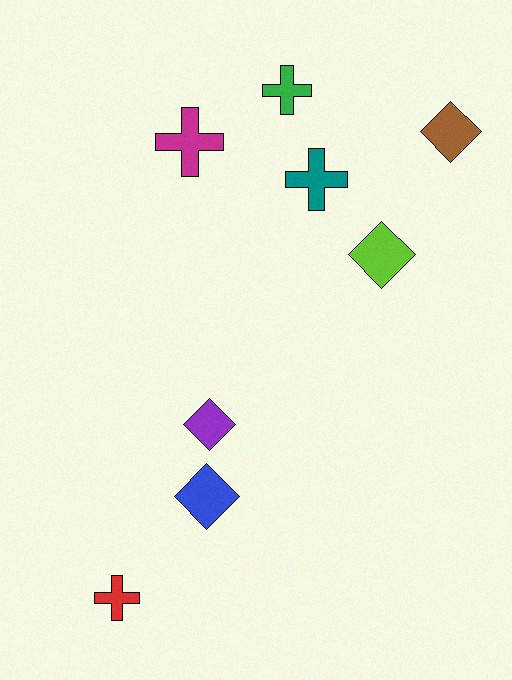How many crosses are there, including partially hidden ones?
There are 4 crosses.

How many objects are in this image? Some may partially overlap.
There are 8 objects.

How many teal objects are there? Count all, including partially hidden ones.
There is 1 teal object.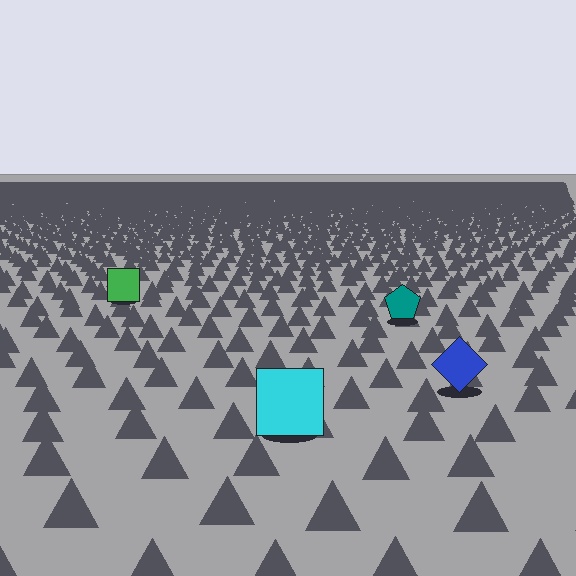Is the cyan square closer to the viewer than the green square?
Yes. The cyan square is closer — you can tell from the texture gradient: the ground texture is coarser near it.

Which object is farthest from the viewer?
The green square is farthest from the viewer. It appears smaller and the ground texture around it is denser.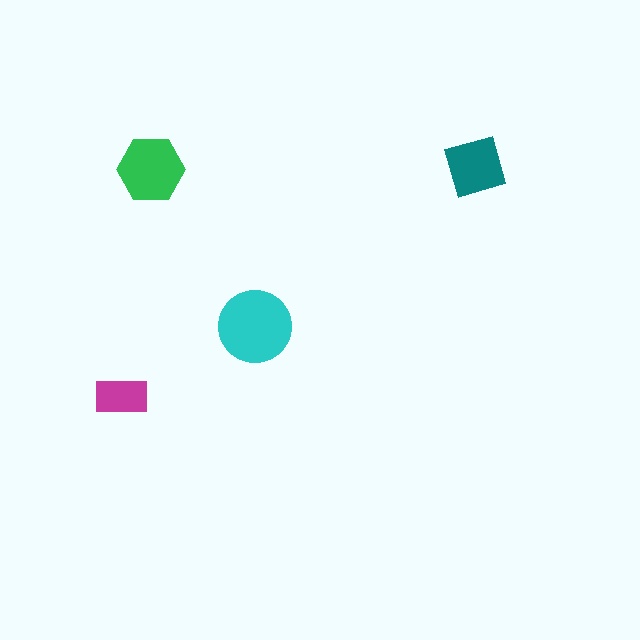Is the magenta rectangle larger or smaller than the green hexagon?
Smaller.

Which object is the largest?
The cyan circle.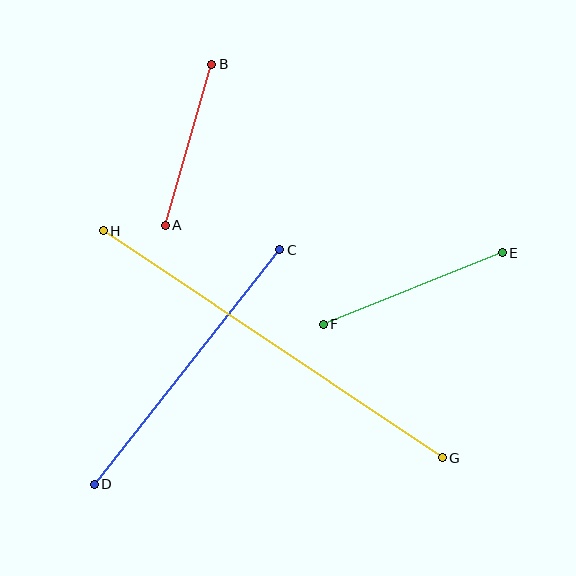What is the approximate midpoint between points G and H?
The midpoint is at approximately (273, 344) pixels.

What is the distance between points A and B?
The distance is approximately 168 pixels.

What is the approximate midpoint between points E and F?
The midpoint is at approximately (413, 288) pixels.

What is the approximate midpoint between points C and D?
The midpoint is at approximately (187, 367) pixels.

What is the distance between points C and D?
The distance is approximately 299 pixels.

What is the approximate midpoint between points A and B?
The midpoint is at approximately (189, 145) pixels.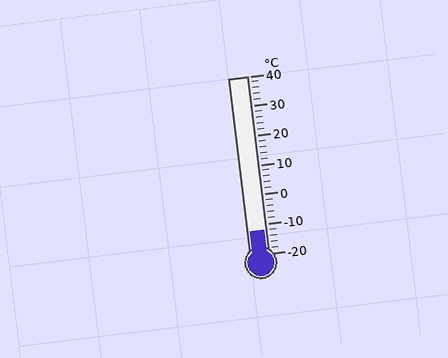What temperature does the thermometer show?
The thermometer shows approximately -12°C.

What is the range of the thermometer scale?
The thermometer scale ranges from -20°C to 40°C.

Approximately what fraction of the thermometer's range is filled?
The thermometer is filled to approximately 15% of its range.